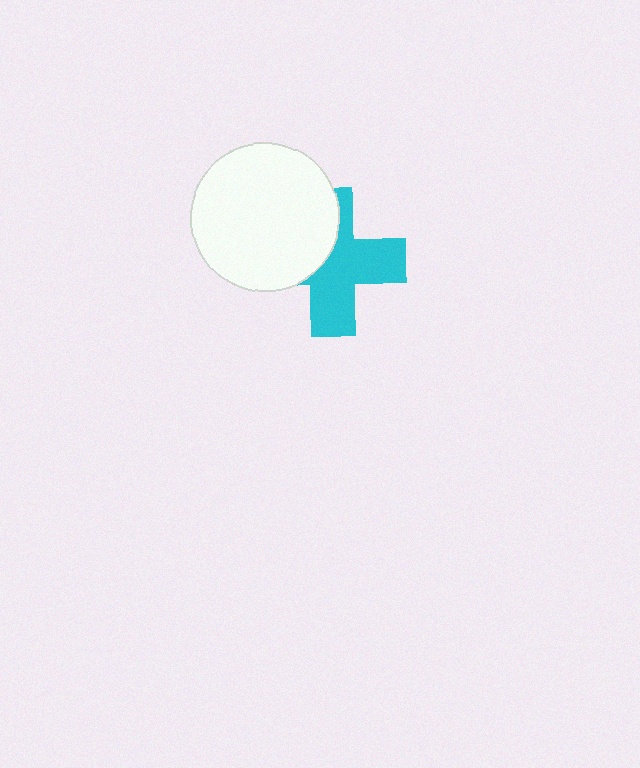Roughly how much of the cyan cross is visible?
About half of it is visible (roughly 61%).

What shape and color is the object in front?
The object in front is a white circle.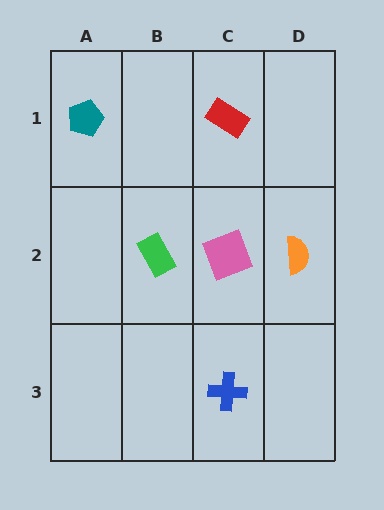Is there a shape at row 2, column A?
No, that cell is empty.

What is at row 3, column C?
A blue cross.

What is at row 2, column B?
A green rectangle.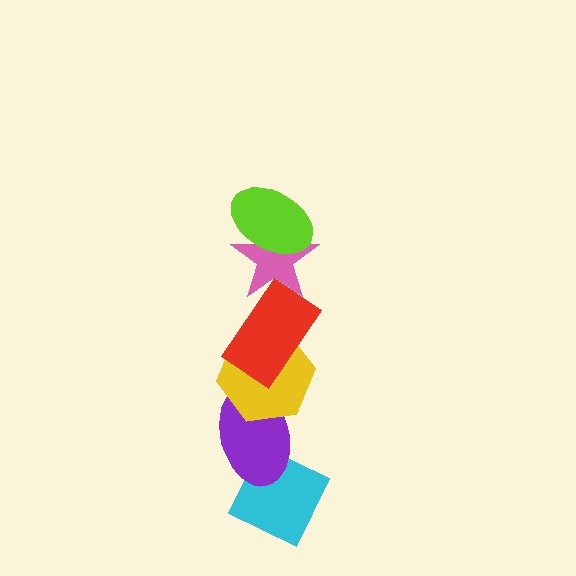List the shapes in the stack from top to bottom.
From top to bottom: the lime ellipse, the pink star, the red rectangle, the yellow hexagon, the purple ellipse, the cyan diamond.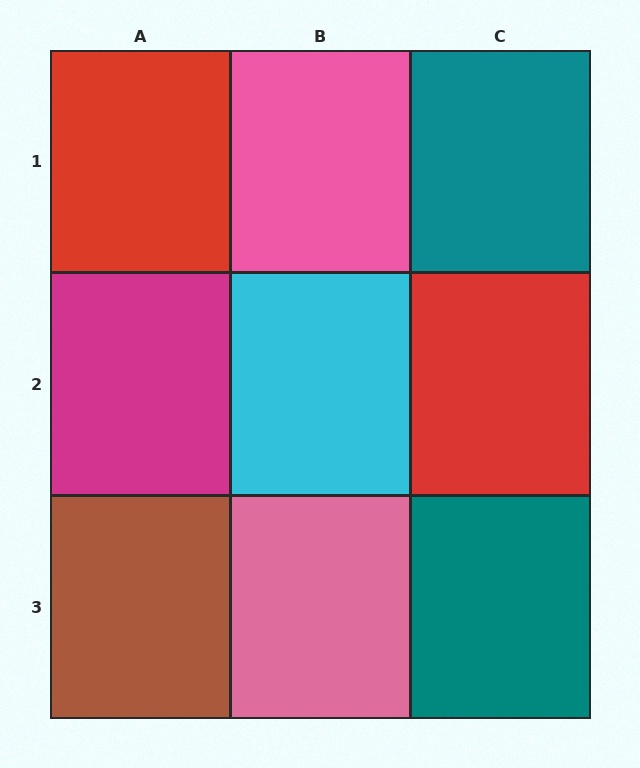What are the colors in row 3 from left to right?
Brown, pink, teal.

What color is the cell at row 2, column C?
Red.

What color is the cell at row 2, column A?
Magenta.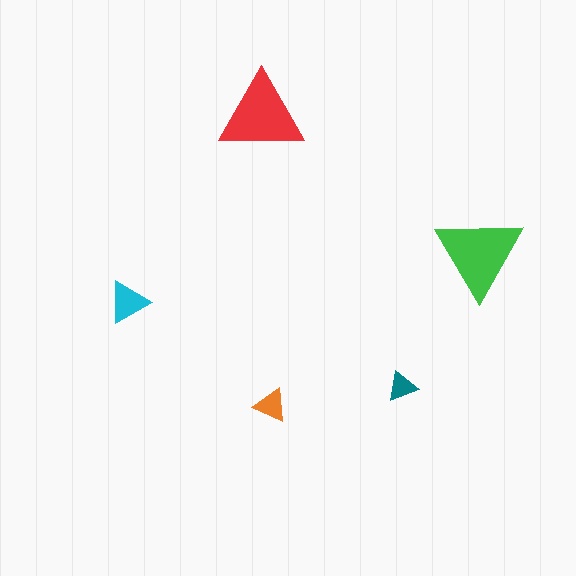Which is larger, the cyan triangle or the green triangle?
The green one.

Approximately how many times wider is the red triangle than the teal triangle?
About 3 times wider.